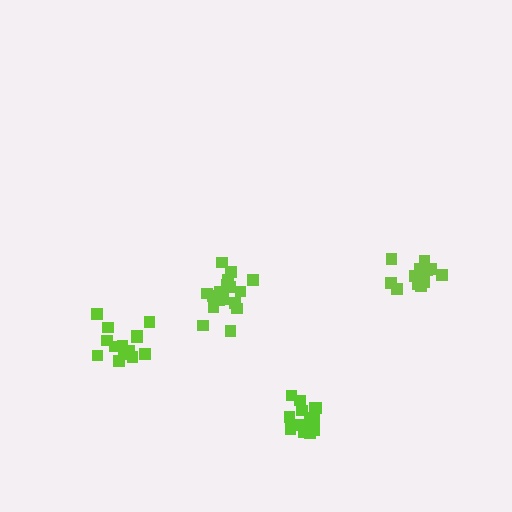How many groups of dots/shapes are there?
There are 4 groups.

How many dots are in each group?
Group 1: 17 dots, Group 2: 16 dots, Group 3: 14 dots, Group 4: 15 dots (62 total).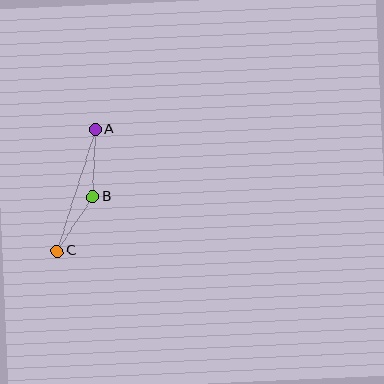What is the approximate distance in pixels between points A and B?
The distance between A and B is approximately 67 pixels.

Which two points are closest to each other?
Points B and C are closest to each other.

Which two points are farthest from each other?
Points A and C are farthest from each other.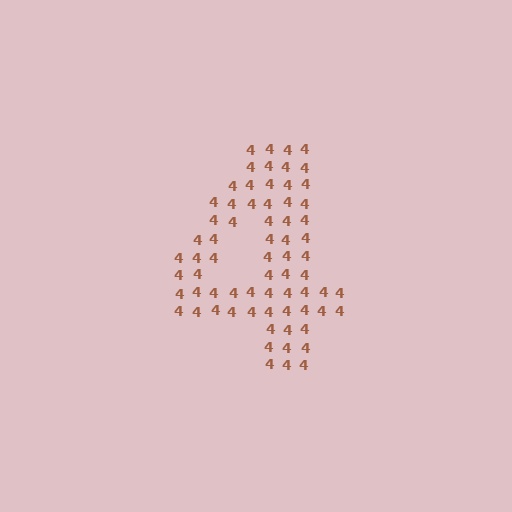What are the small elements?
The small elements are digit 4's.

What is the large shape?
The large shape is the digit 4.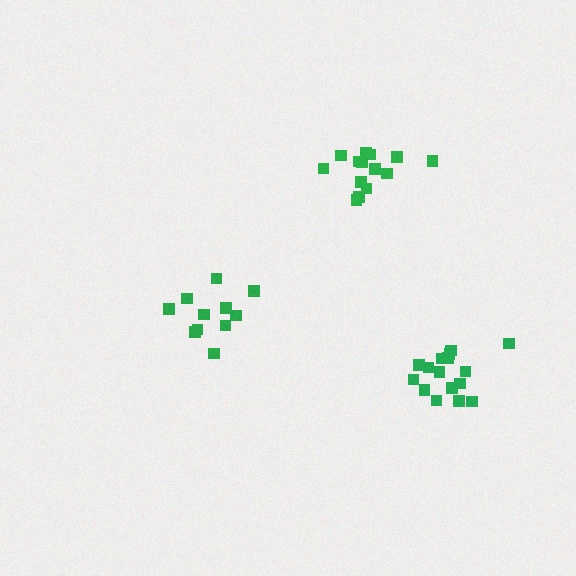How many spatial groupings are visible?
There are 3 spatial groupings.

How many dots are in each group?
Group 1: 11 dots, Group 2: 14 dots, Group 3: 16 dots (41 total).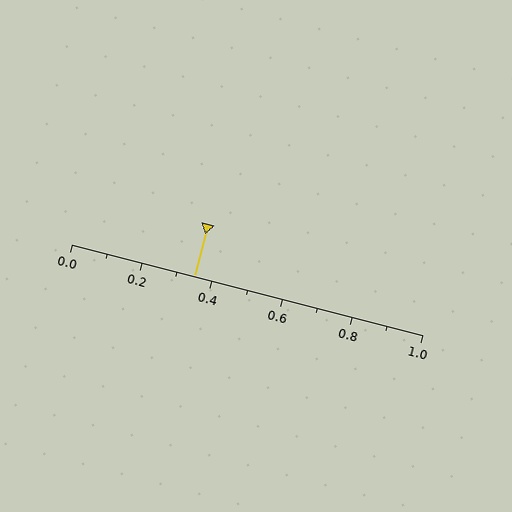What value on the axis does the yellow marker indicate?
The marker indicates approximately 0.35.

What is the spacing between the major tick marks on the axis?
The major ticks are spaced 0.2 apart.